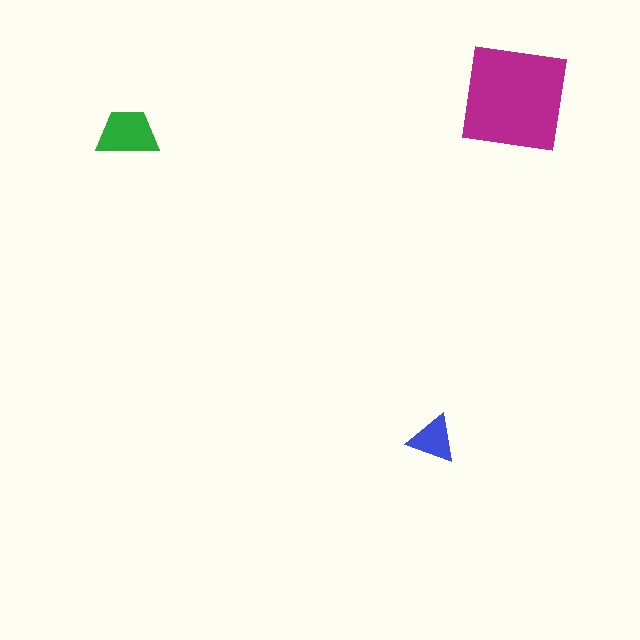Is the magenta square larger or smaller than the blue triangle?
Larger.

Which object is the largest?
The magenta square.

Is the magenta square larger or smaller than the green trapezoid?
Larger.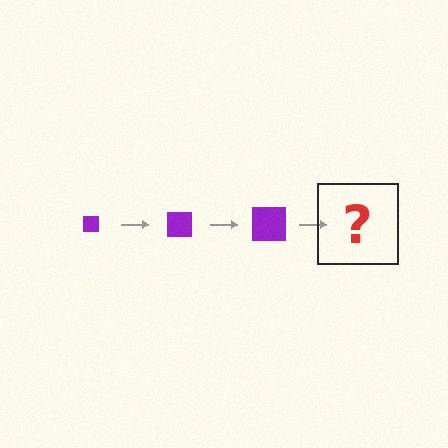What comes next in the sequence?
The next element should be a purple square, larger than the previous one.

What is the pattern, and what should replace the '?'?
The pattern is that the square gets progressively larger each step. The '?' should be a purple square, larger than the previous one.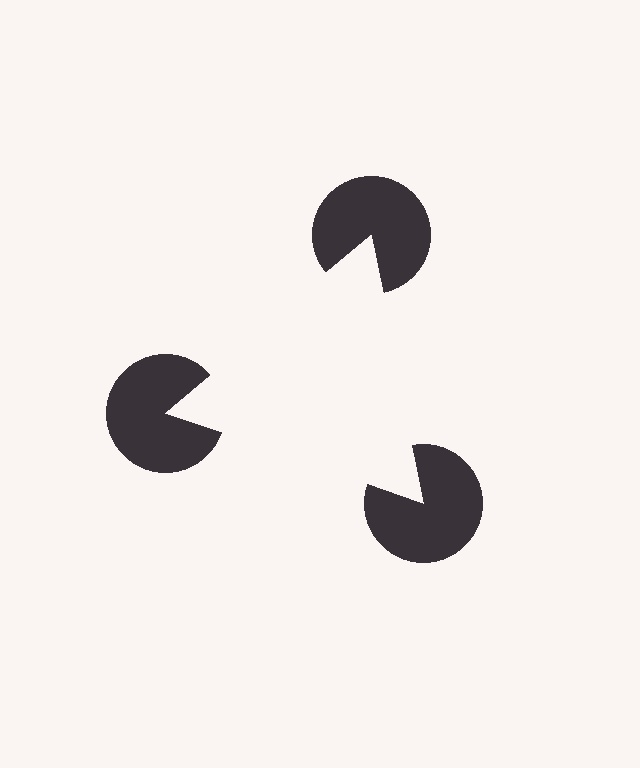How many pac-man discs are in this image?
There are 3 — one at each vertex of the illusory triangle.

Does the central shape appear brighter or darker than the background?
It typically appears slightly brighter than the background, even though no actual brightness change is drawn.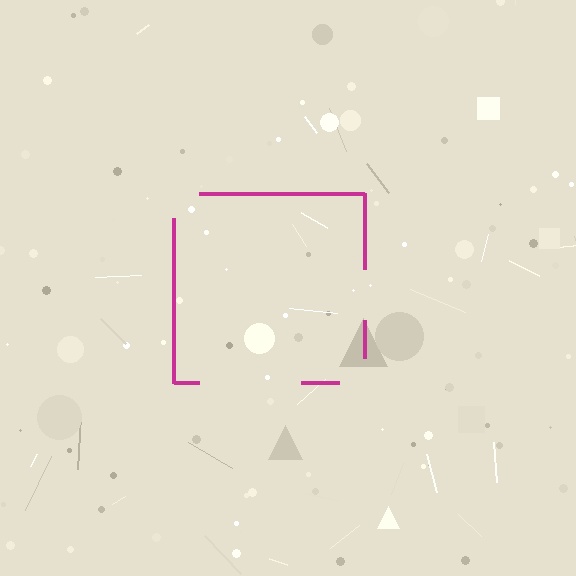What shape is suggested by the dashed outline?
The dashed outline suggests a square.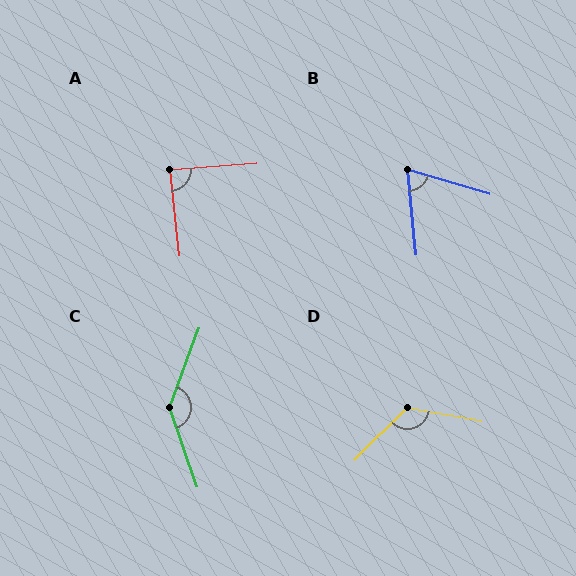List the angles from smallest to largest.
B (68°), A (88°), D (125°), C (141°).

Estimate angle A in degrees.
Approximately 88 degrees.